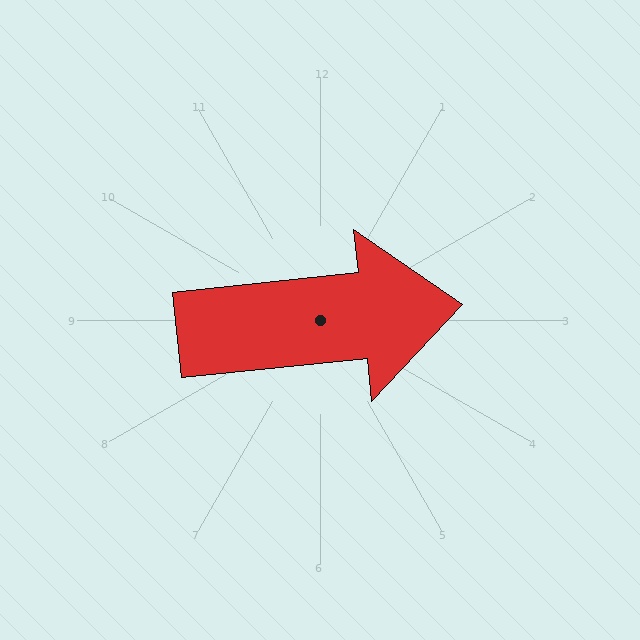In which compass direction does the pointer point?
East.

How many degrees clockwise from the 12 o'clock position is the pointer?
Approximately 84 degrees.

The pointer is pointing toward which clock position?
Roughly 3 o'clock.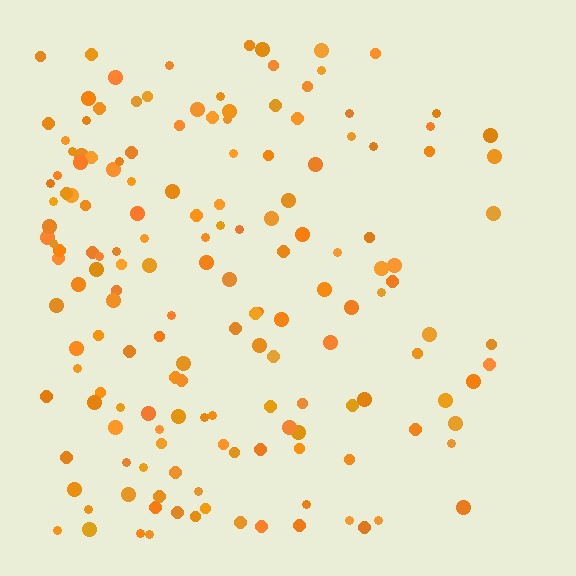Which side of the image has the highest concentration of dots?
The left.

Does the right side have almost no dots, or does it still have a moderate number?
Still a moderate number, just noticeably fewer than the left.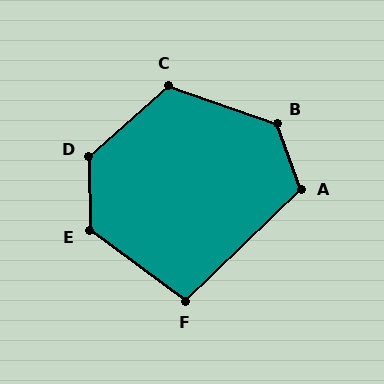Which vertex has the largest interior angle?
D, at approximately 131 degrees.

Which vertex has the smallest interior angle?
F, at approximately 100 degrees.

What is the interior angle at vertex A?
Approximately 114 degrees (obtuse).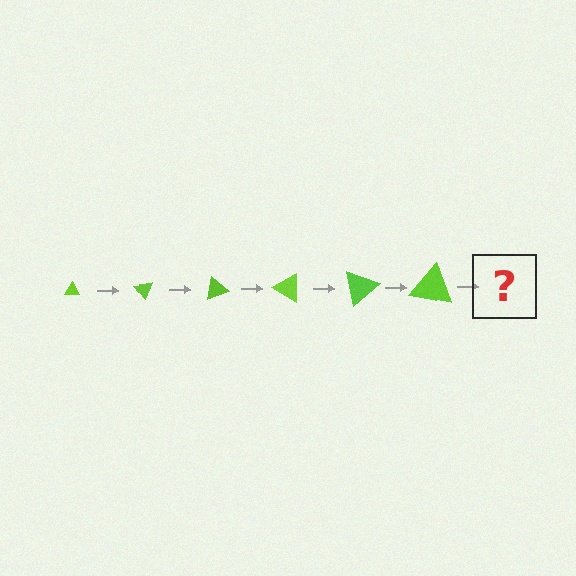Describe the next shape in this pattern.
It should be a triangle, larger than the previous one and rotated 300 degrees from the start.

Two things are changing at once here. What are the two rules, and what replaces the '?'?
The two rules are that the triangle grows larger each step and it rotates 50 degrees each step. The '?' should be a triangle, larger than the previous one and rotated 300 degrees from the start.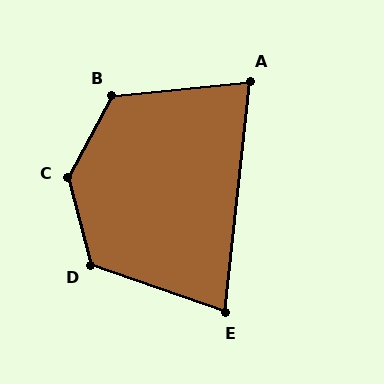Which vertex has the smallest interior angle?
E, at approximately 77 degrees.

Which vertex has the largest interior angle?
C, at approximately 137 degrees.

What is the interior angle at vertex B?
Approximately 124 degrees (obtuse).